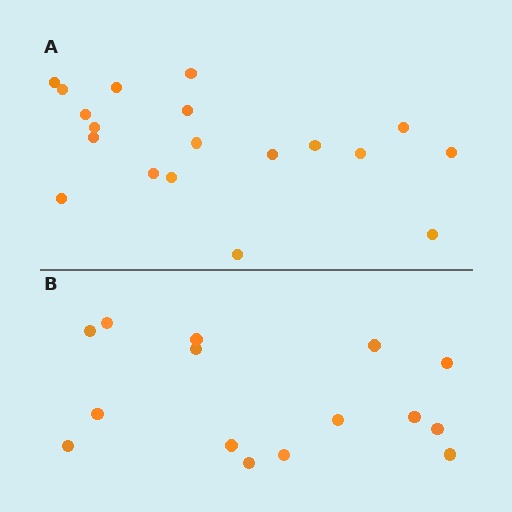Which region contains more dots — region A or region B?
Region A (the top region) has more dots.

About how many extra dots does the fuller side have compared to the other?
Region A has about 4 more dots than region B.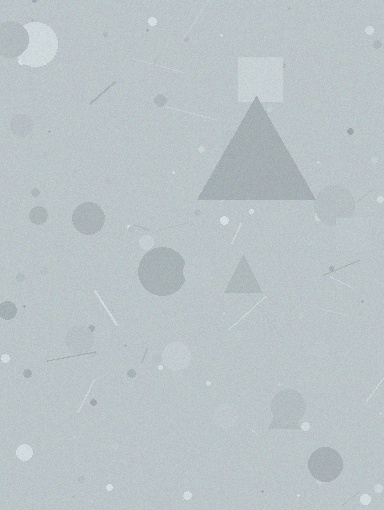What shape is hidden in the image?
A triangle is hidden in the image.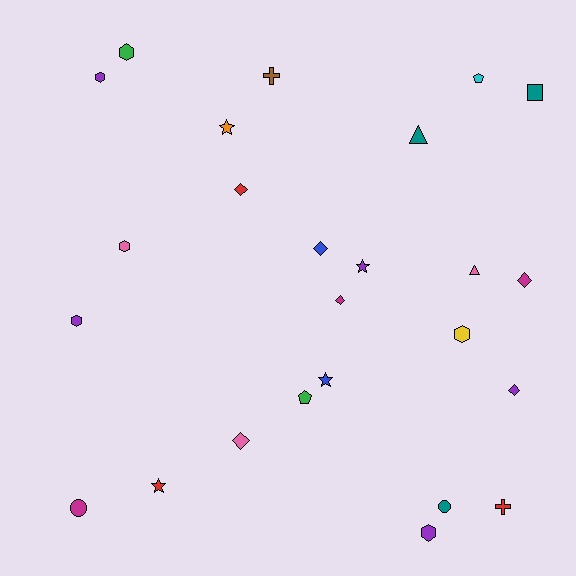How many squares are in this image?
There is 1 square.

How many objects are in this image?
There are 25 objects.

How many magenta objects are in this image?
There are 3 magenta objects.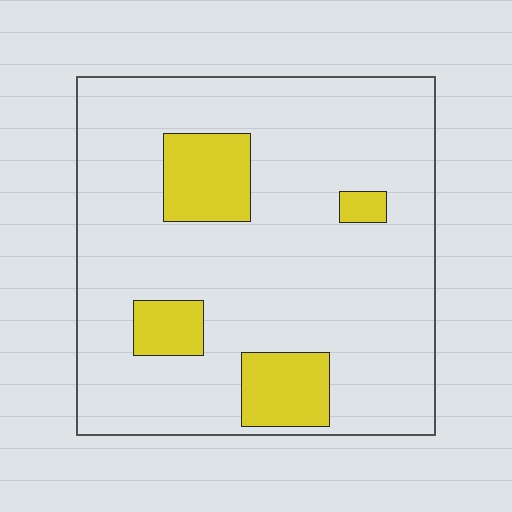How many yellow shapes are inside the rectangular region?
4.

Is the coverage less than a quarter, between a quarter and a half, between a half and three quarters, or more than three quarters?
Less than a quarter.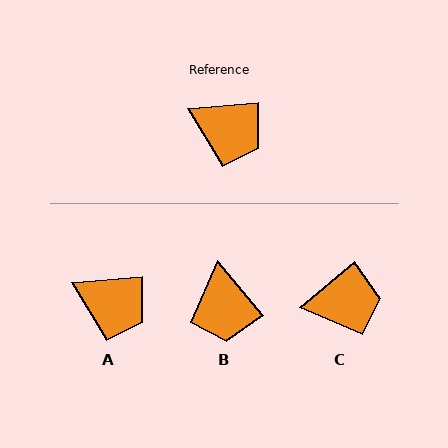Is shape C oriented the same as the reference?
No, it is off by about 36 degrees.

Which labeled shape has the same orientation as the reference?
A.